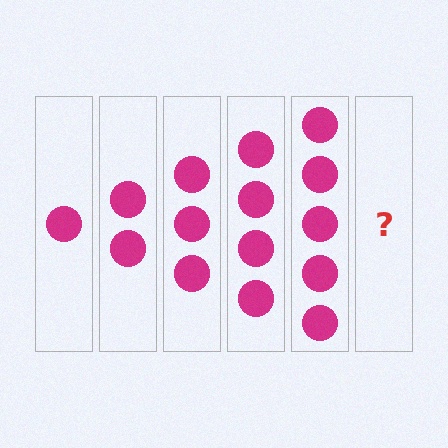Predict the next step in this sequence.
The next step is 6 circles.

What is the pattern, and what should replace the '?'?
The pattern is that each step adds one more circle. The '?' should be 6 circles.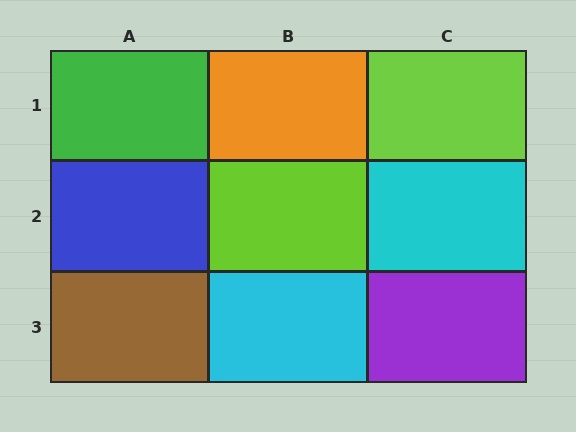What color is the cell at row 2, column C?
Cyan.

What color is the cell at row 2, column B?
Lime.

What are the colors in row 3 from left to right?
Brown, cyan, purple.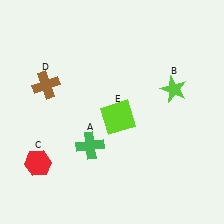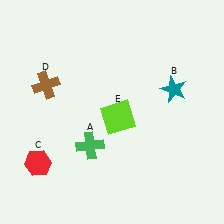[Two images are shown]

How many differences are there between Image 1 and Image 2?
There is 1 difference between the two images.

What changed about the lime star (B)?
In Image 1, B is lime. In Image 2, it changed to teal.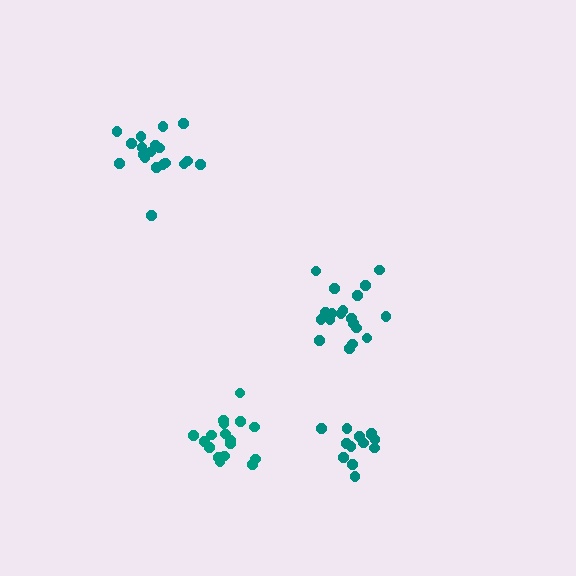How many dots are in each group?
Group 1: 19 dots, Group 2: 13 dots, Group 3: 17 dots, Group 4: 19 dots (68 total).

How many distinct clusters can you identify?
There are 4 distinct clusters.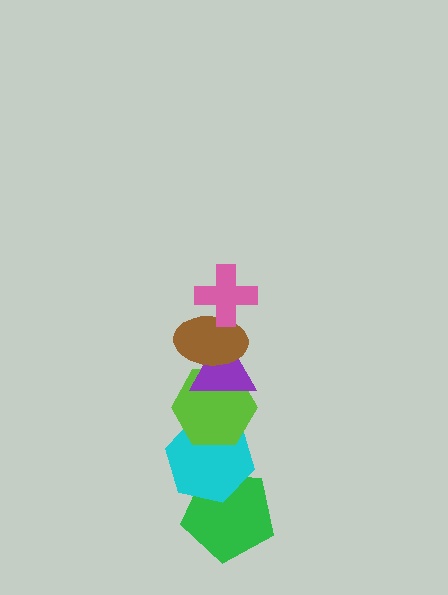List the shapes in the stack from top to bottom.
From top to bottom: the pink cross, the brown ellipse, the purple triangle, the lime hexagon, the cyan hexagon, the green pentagon.